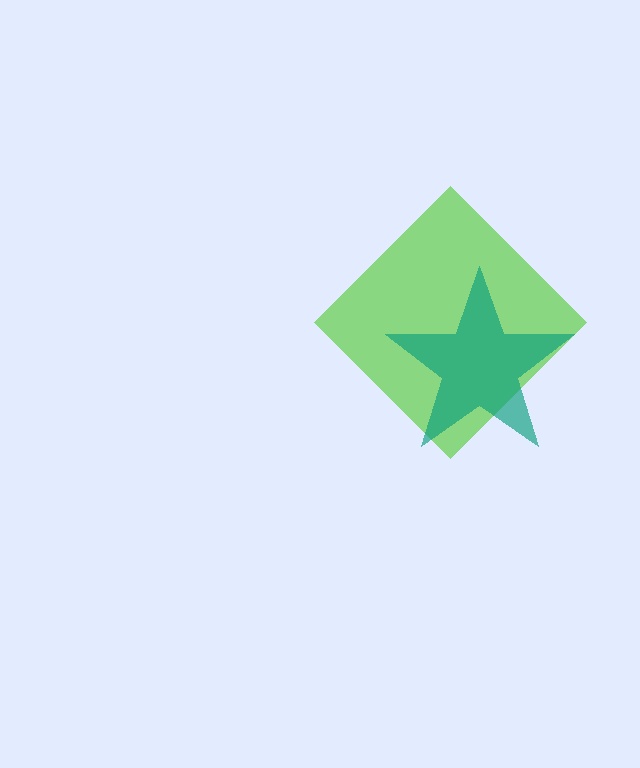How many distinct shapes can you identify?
There are 2 distinct shapes: a lime diamond, a teal star.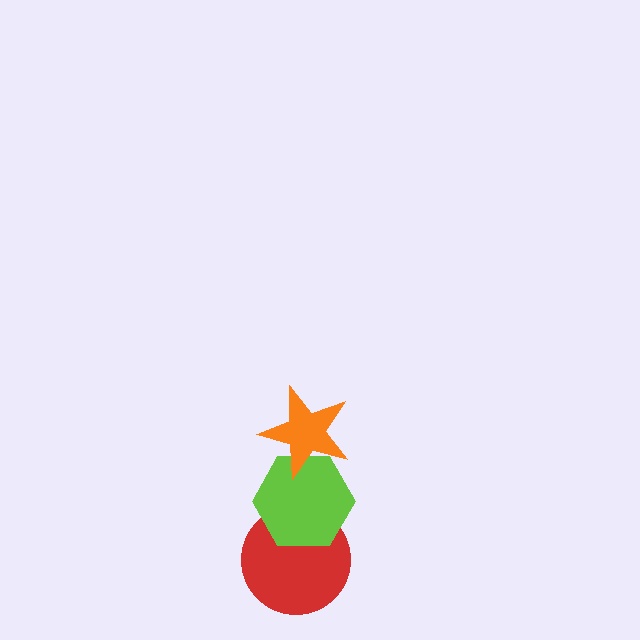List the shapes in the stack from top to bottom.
From top to bottom: the orange star, the lime hexagon, the red circle.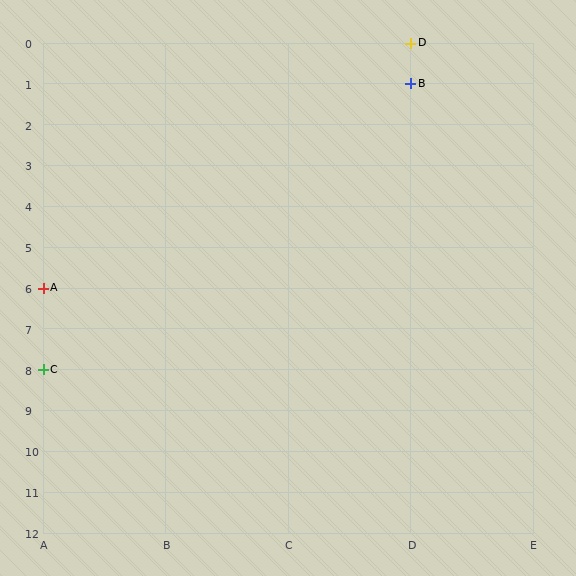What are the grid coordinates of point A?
Point A is at grid coordinates (A, 6).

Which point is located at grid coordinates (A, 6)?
Point A is at (A, 6).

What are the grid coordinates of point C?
Point C is at grid coordinates (A, 8).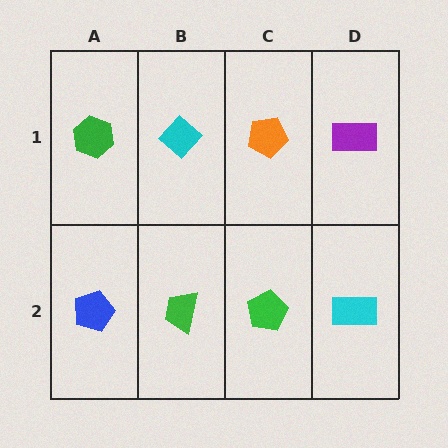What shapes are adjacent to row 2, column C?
An orange pentagon (row 1, column C), a green trapezoid (row 2, column B), a cyan rectangle (row 2, column D).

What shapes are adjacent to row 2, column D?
A purple rectangle (row 1, column D), a green pentagon (row 2, column C).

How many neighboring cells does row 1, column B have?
3.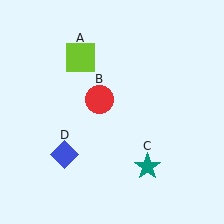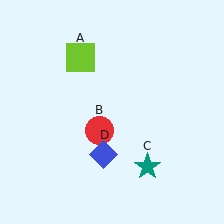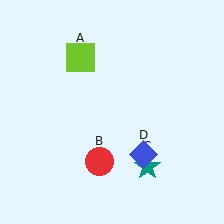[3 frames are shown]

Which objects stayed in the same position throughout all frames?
Lime square (object A) and teal star (object C) remained stationary.